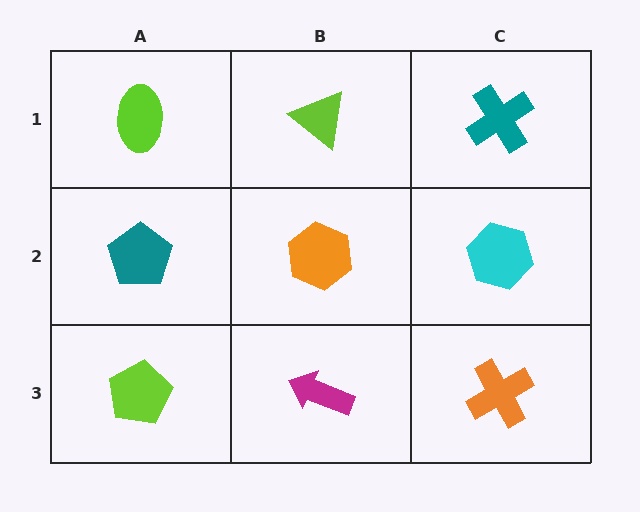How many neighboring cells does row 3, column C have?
2.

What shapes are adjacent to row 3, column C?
A cyan hexagon (row 2, column C), a magenta arrow (row 3, column B).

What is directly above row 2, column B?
A lime triangle.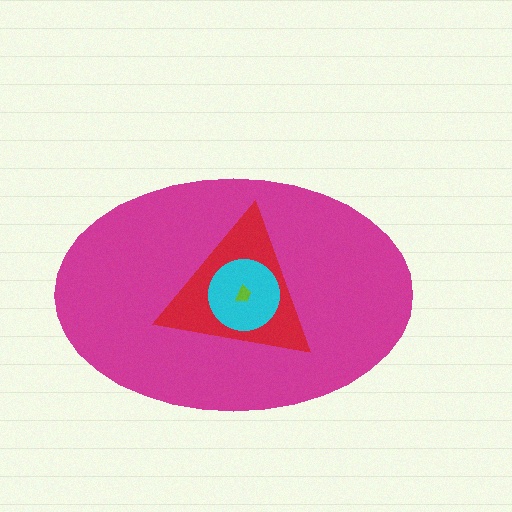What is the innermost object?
The lime trapezoid.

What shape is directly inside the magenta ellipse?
The red triangle.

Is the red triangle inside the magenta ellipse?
Yes.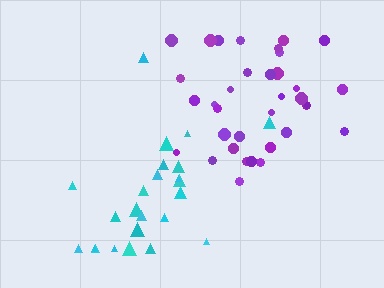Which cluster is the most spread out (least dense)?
Cyan.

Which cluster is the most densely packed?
Purple.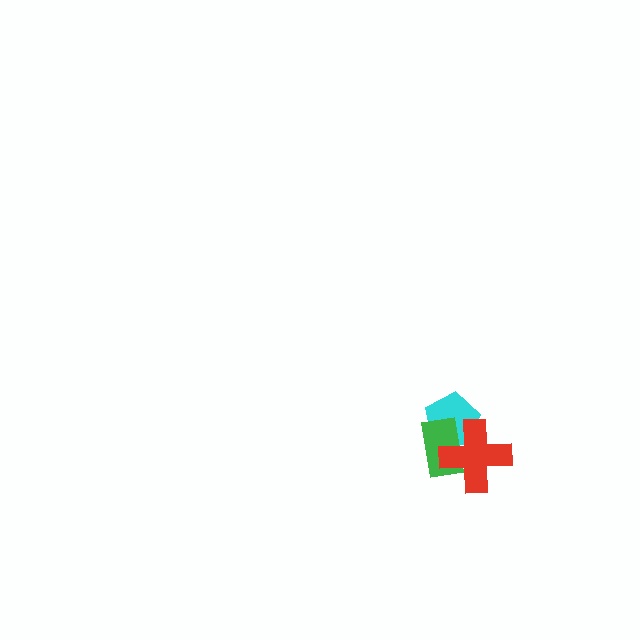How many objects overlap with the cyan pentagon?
2 objects overlap with the cyan pentagon.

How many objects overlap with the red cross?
2 objects overlap with the red cross.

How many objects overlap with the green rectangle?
2 objects overlap with the green rectangle.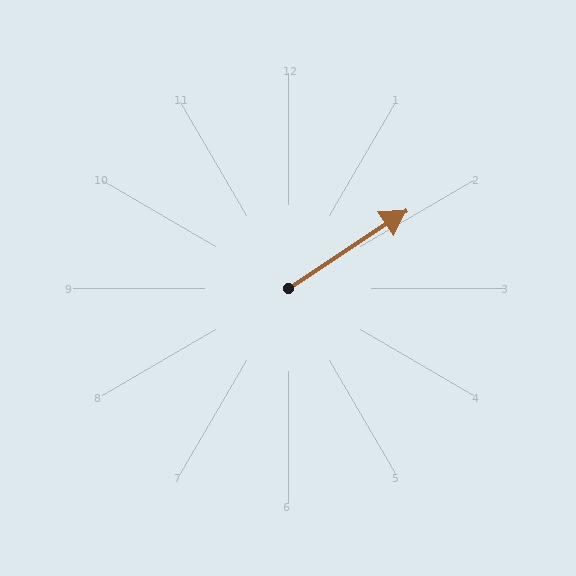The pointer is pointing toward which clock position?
Roughly 2 o'clock.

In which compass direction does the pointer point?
Northeast.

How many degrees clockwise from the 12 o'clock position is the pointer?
Approximately 57 degrees.